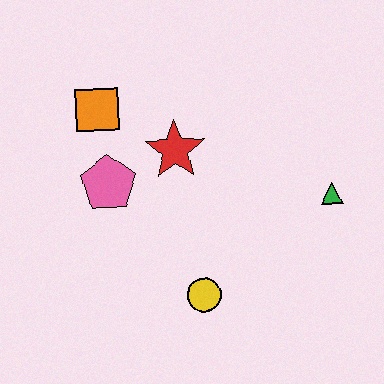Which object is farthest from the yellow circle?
The orange square is farthest from the yellow circle.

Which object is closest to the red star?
The pink pentagon is closest to the red star.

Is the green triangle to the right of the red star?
Yes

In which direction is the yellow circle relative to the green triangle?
The yellow circle is to the left of the green triangle.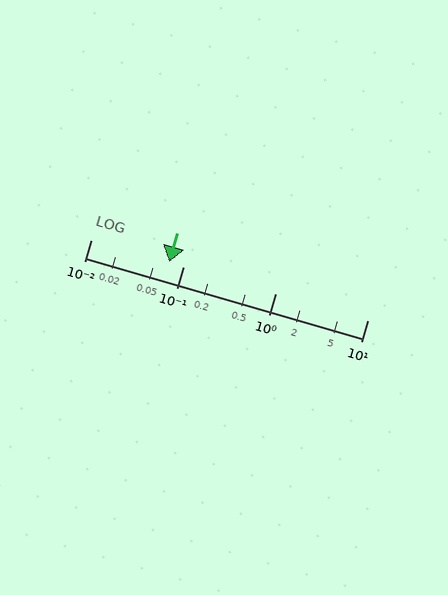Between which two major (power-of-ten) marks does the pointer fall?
The pointer is between 0.01 and 0.1.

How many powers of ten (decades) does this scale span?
The scale spans 3 decades, from 0.01 to 10.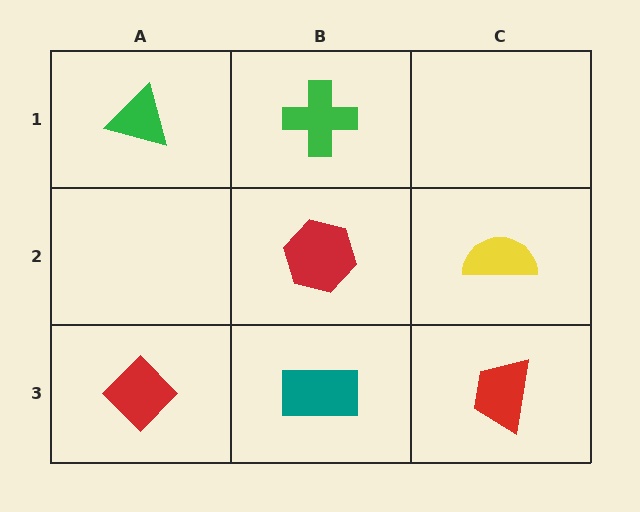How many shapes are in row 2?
2 shapes.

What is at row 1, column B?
A green cross.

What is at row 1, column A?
A green triangle.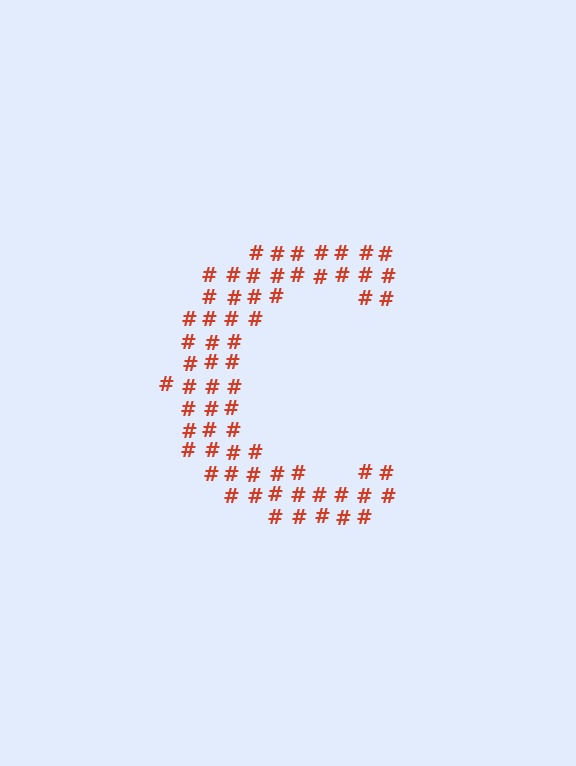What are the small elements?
The small elements are hash symbols.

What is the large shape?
The large shape is the letter C.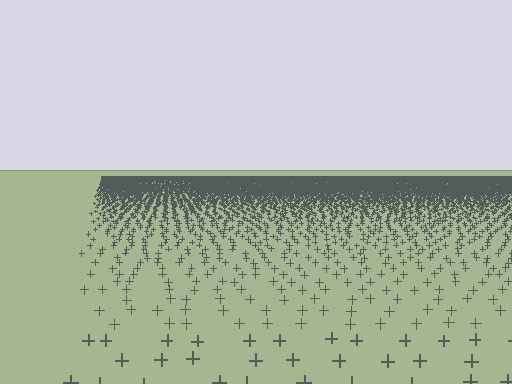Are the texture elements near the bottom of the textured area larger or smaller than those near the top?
Larger. Near the bottom, elements are closer to the viewer and appear at a bigger on-screen size.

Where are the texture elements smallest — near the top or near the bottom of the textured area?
Near the top.